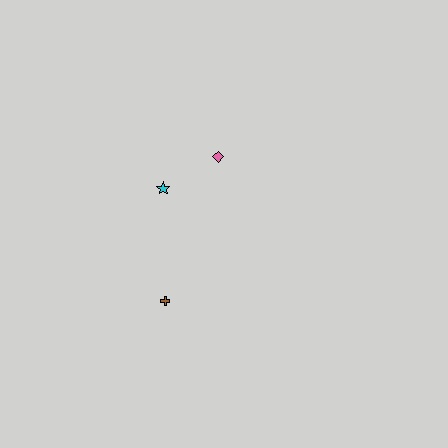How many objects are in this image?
There are 3 objects.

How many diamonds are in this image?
There is 1 diamond.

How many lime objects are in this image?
There are no lime objects.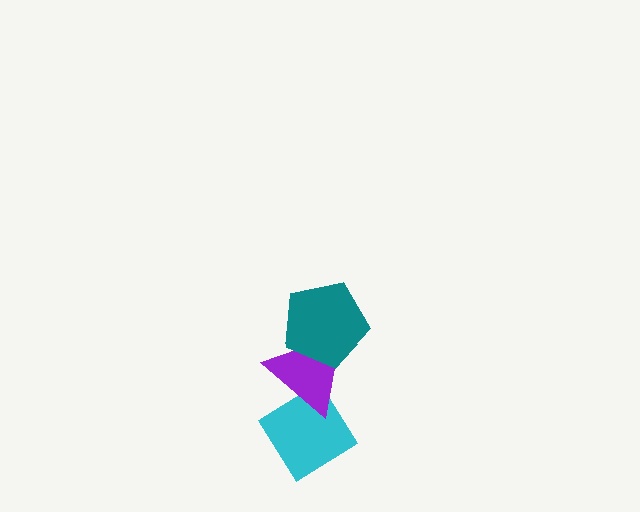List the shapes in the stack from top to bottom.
From top to bottom: the teal pentagon, the purple triangle, the cyan diamond.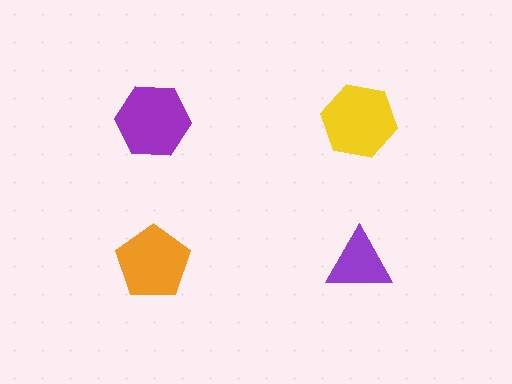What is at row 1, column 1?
A purple hexagon.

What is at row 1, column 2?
A yellow hexagon.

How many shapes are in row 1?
2 shapes.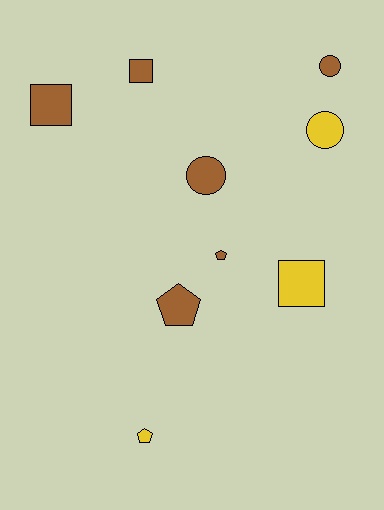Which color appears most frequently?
Brown, with 6 objects.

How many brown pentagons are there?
There are 2 brown pentagons.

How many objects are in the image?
There are 9 objects.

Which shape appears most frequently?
Square, with 3 objects.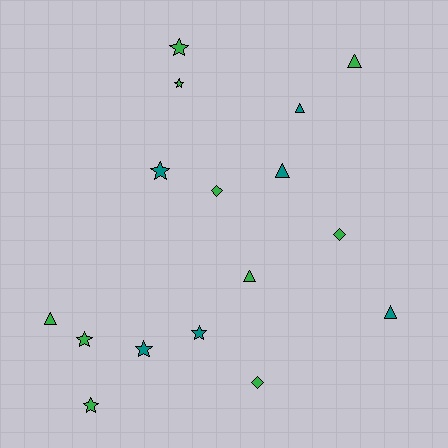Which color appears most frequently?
Green, with 10 objects.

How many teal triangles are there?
There are 3 teal triangles.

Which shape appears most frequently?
Star, with 7 objects.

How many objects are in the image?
There are 16 objects.